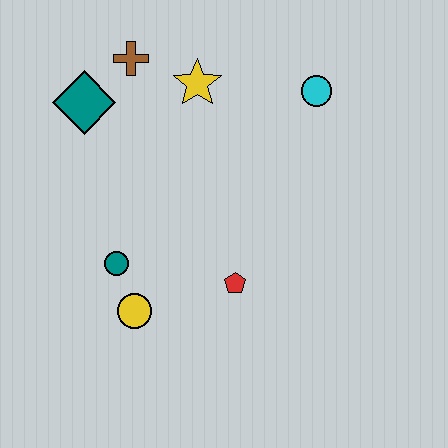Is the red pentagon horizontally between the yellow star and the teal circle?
No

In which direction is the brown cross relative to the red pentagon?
The brown cross is above the red pentagon.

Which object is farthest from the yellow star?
The yellow circle is farthest from the yellow star.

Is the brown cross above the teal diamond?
Yes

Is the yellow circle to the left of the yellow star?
Yes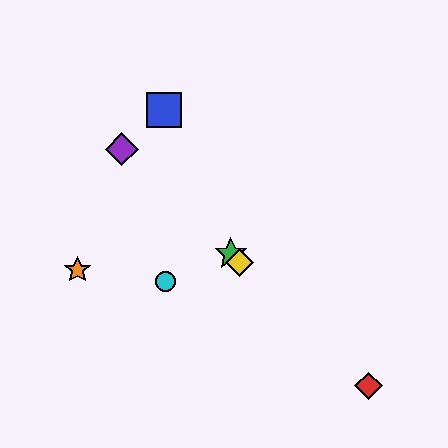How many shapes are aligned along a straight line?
4 shapes (the red diamond, the green star, the yellow diamond, the purple diamond) are aligned along a straight line.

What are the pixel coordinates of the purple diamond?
The purple diamond is at (122, 149).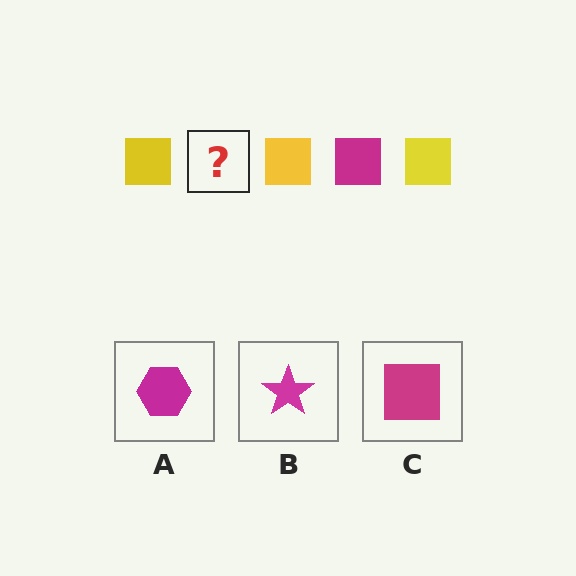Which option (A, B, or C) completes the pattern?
C.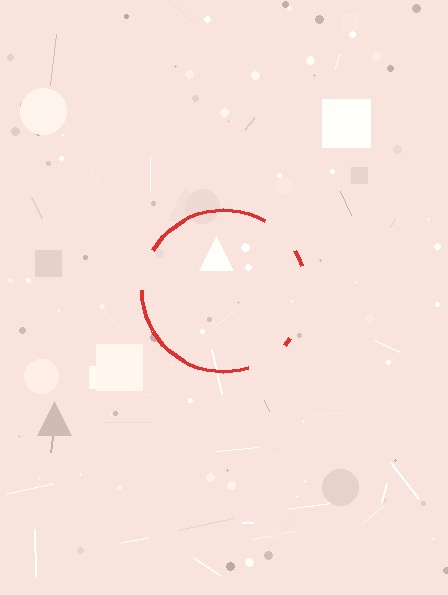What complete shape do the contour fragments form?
The contour fragments form a circle.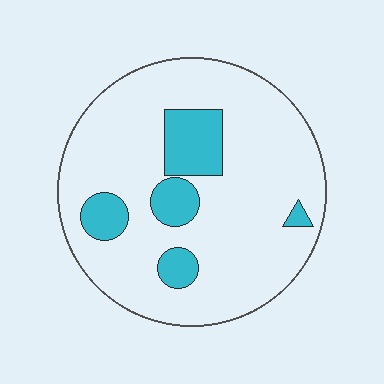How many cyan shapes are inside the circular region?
5.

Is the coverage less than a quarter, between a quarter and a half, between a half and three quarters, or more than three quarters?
Less than a quarter.